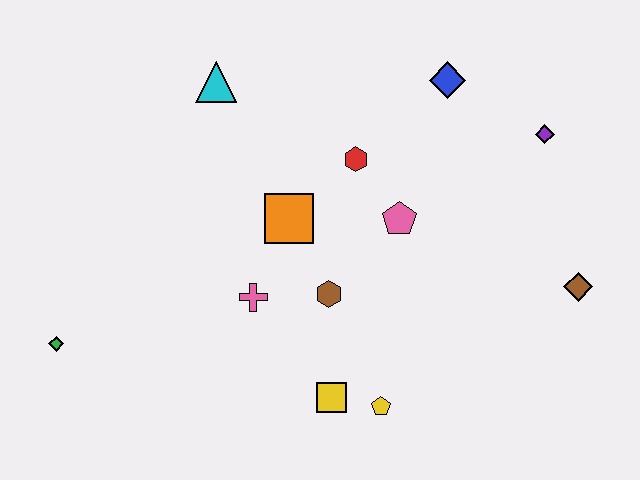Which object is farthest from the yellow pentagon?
The cyan triangle is farthest from the yellow pentagon.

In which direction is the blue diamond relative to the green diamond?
The blue diamond is to the right of the green diamond.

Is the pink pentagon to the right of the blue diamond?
No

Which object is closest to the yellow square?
The yellow pentagon is closest to the yellow square.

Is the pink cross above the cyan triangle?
No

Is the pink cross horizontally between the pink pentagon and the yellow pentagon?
No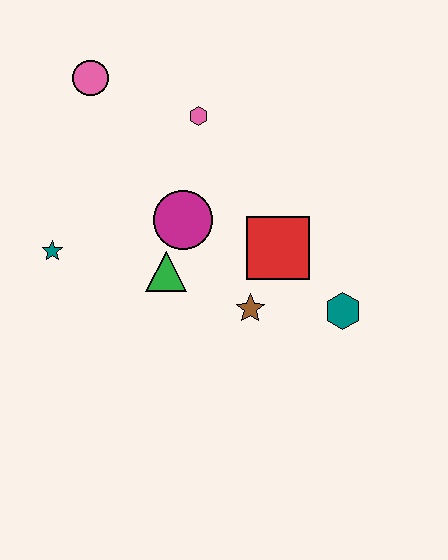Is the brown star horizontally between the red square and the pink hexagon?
Yes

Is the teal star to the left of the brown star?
Yes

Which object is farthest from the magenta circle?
The teal hexagon is farthest from the magenta circle.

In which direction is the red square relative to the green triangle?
The red square is to the right of the green triangle.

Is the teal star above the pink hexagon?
No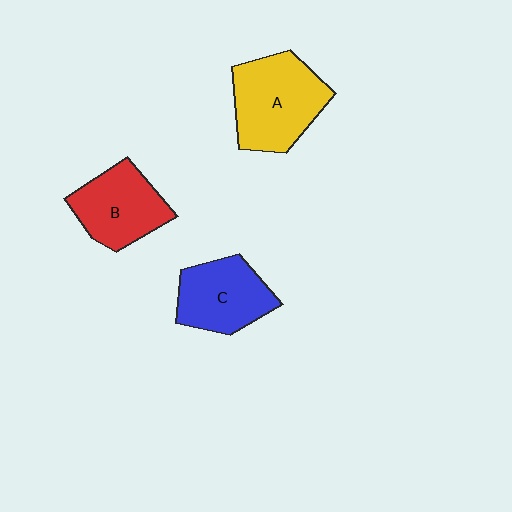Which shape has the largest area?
Shape A (yellow).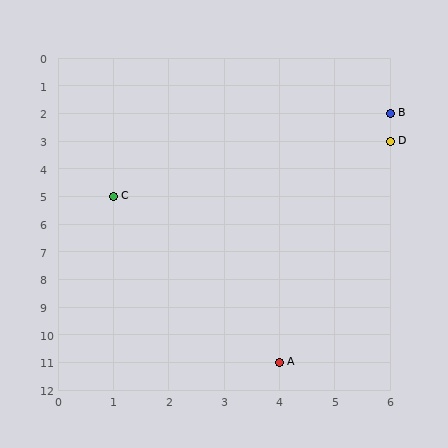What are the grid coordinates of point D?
Point D is at grid coordinates (6, 3).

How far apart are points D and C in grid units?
Points D and C are 5 columns and 2 rows apart (about 5.4 grid units diagonally).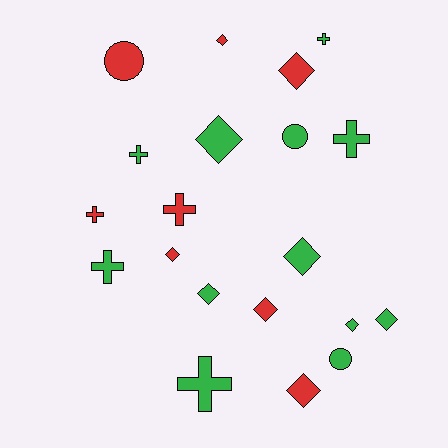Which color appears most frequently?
Green, with 12 objects.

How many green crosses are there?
There are 5 green crosses.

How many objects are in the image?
There are 20 objects.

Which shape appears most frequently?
Diamond, with 10 objects.